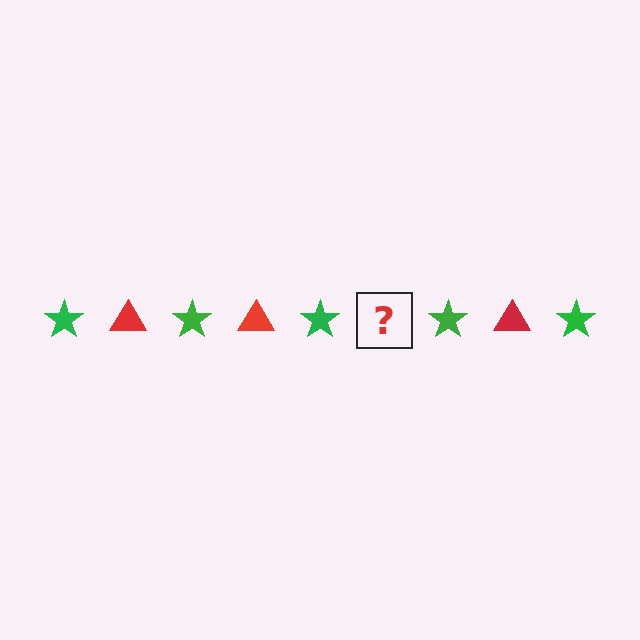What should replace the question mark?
The question mark should be replaced with a red triangle.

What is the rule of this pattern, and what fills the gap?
The rule is that the pattern alternates between green star and red triangle. The gap should be filled with a red triangle.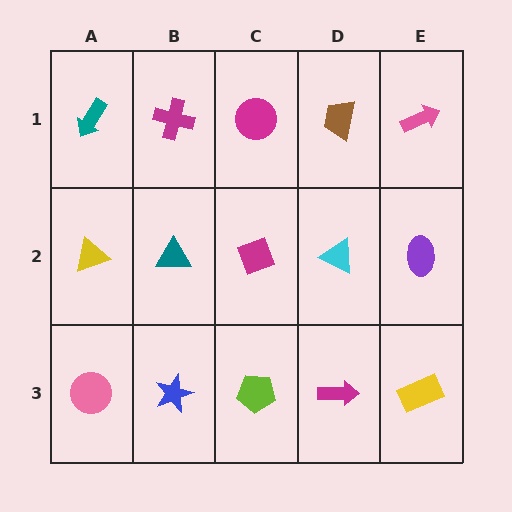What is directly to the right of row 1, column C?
A brown trapezoid.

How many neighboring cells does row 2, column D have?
4.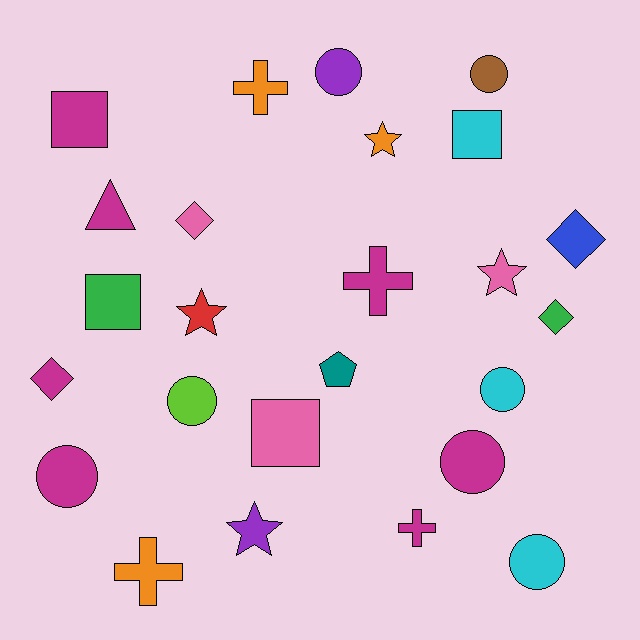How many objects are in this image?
There are 25 objects.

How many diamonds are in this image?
There are 4 diamonds.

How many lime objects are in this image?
There is 1 lime object.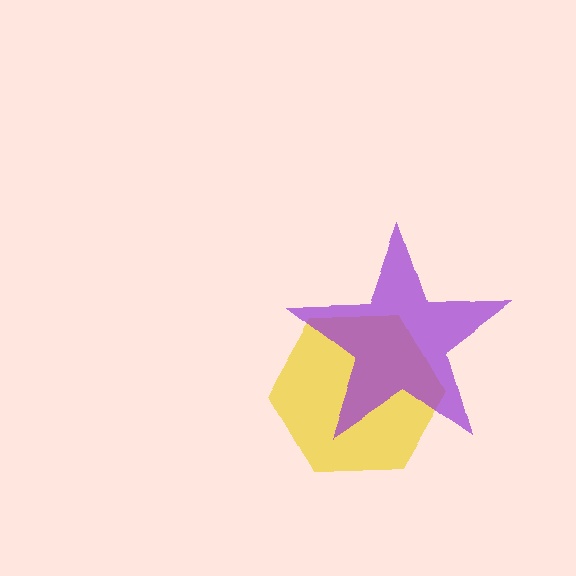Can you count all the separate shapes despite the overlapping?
Yes, there are 2 separate shapes.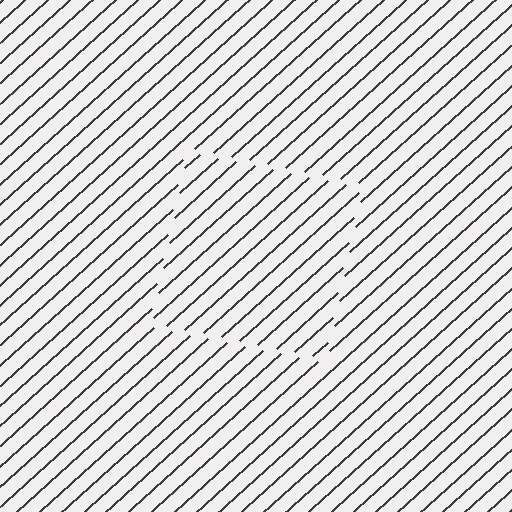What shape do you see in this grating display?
An illusory square. The interior of the shape contains the same grating, shifted by half a period — the contour is defined by the phase discontinuity where line-ends from the inner and outer gratings abut.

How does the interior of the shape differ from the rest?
The interior of the shape contains the same grating, shifted by half a period — the contour is defined by the phase discontinuity where line-ends from the inner and outer gratings abut.